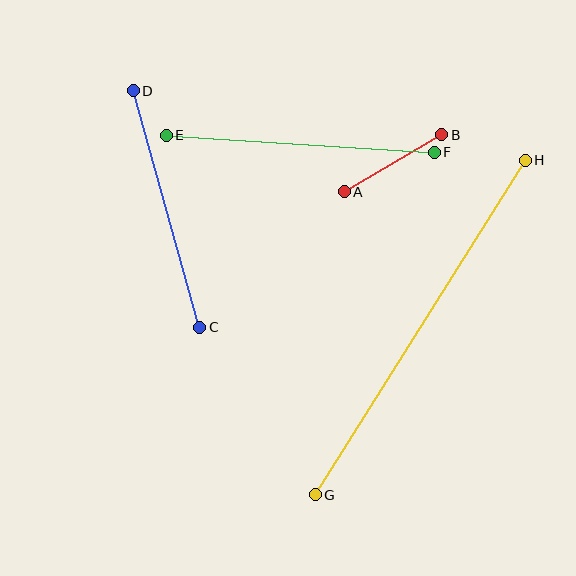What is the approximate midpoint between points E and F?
The midpoint is at approximately (300, 144) pixels.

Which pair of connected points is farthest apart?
Points G and H are farthest apart.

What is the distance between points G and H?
The distance is approximately 395 pixels.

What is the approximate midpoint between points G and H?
The midpoint is at approximately (420, 327) pixels.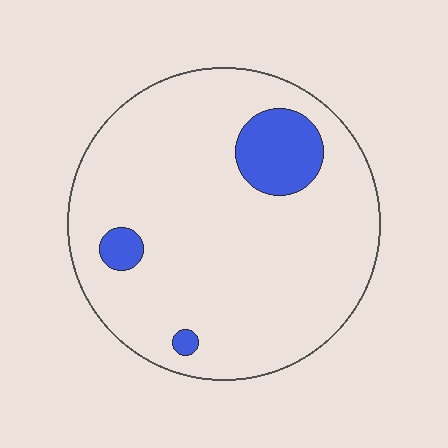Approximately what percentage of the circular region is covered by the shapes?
Approximately 10%.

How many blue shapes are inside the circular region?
3.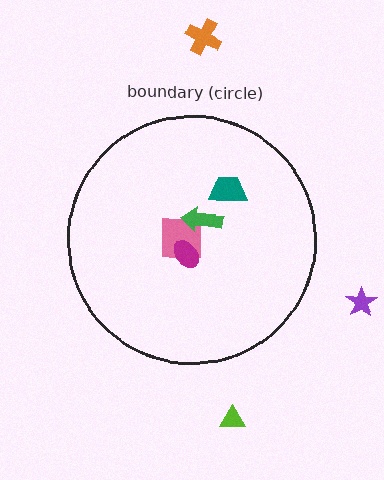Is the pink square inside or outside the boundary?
Inside.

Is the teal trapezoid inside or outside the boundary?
Inside.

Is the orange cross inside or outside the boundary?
Outside.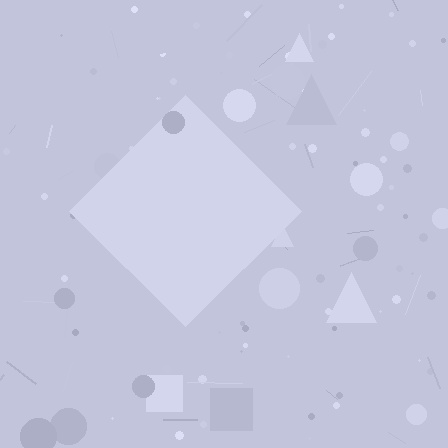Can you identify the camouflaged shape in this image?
The camouflaged shape is a diamond.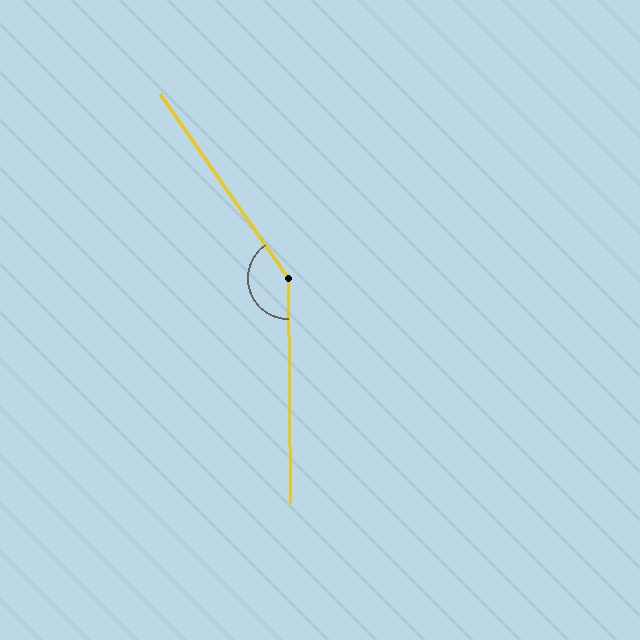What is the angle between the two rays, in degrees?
Approximately 146 degrees.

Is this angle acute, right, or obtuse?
It is obtuse.